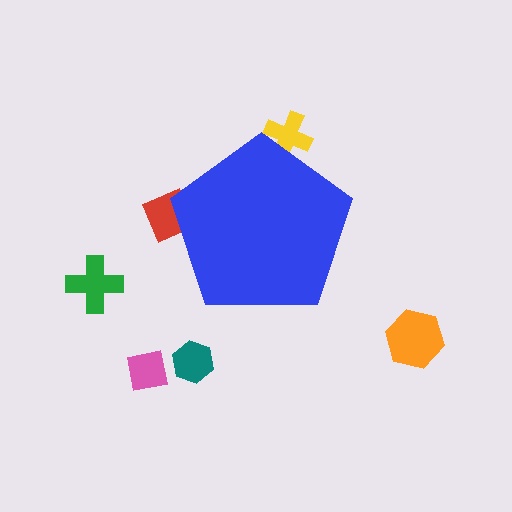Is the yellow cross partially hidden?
Yes, the yellow cross is partially hidden behind the blue pentagon.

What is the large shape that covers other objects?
A blue pentagon.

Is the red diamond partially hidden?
Yes, the red diamond is partially hidden behind the blue pentagon.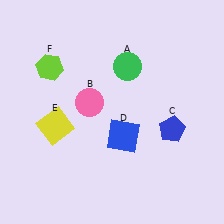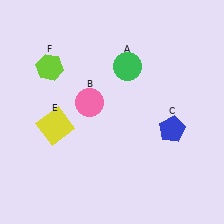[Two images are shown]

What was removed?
The blue square (D) was removed in Image 2.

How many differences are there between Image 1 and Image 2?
There is 1 difference between the two images.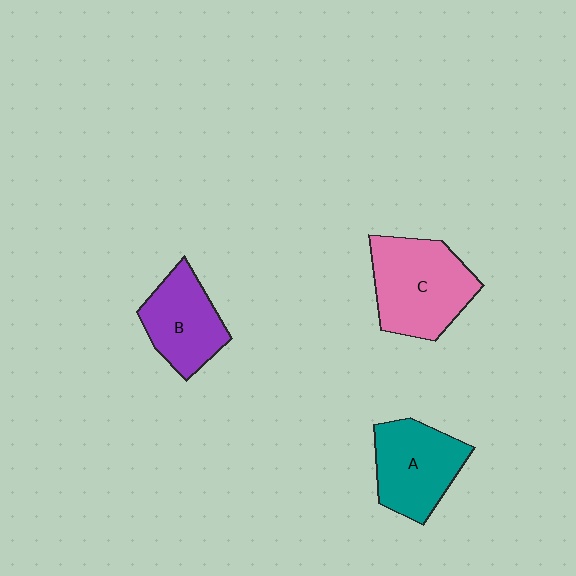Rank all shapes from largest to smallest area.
From largest to smallest: C (pink), A (teal), B (purple).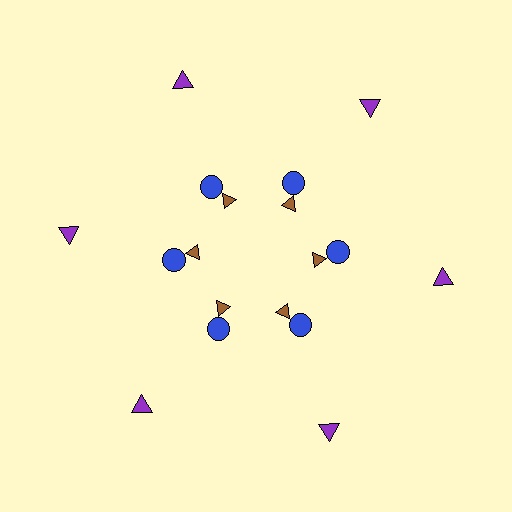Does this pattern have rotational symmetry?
Yes, this pattern has 6-fold rotational symmetry. It looks the same after rotating 60 degrees around the center.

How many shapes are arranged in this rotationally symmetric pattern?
There are 18 shapes, arranged in 6 groups of 3.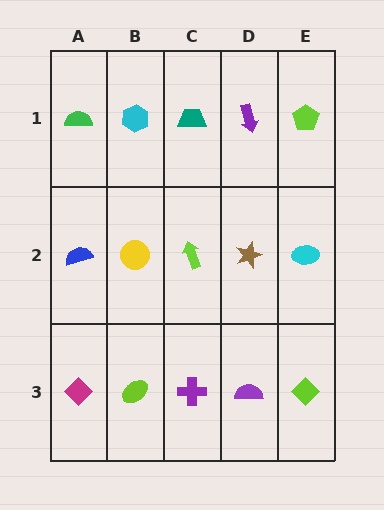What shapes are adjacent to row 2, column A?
A green semicircle (row 1, column A), a magenta diamond (row 3, column A), a yellow circle (row 2, column B).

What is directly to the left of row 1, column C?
A cyan hexagon.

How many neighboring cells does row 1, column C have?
3.